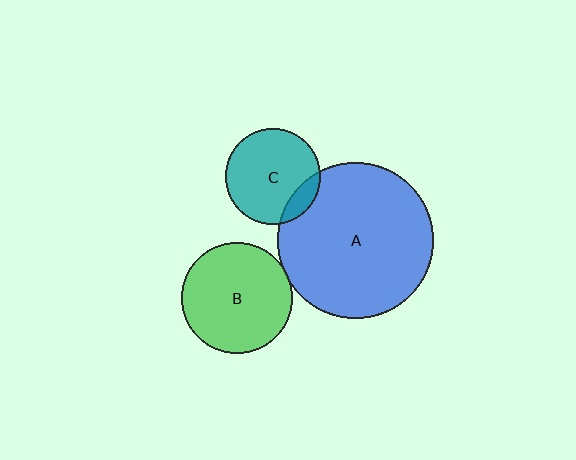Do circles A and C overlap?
Yes.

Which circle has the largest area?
Circle A (blue).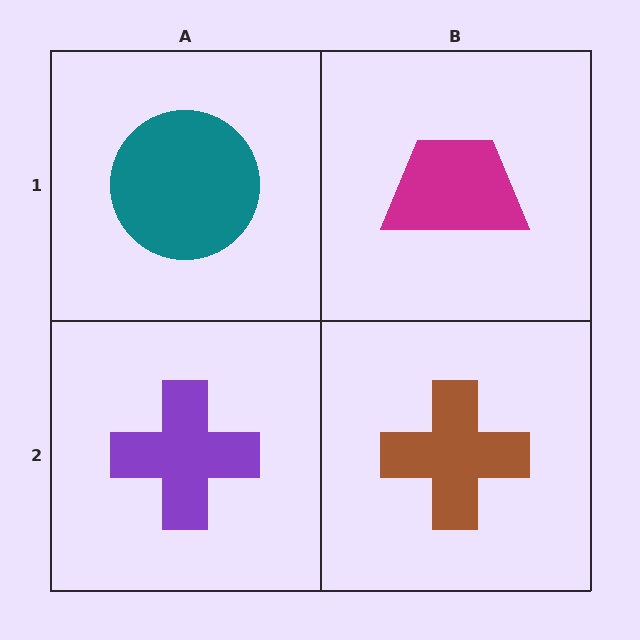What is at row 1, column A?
A teal circle.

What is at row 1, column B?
A magenta trapezoid.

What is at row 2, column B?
A brown cross.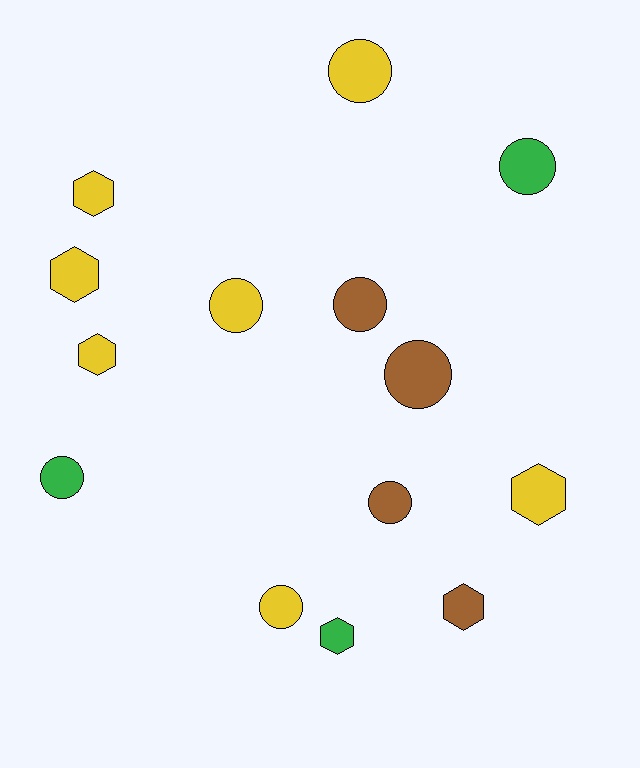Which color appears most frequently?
Yellow, with 7 objects.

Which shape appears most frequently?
Circle, with 8 objects.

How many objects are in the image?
There are 14 objects.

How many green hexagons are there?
There is 1 green hexagon.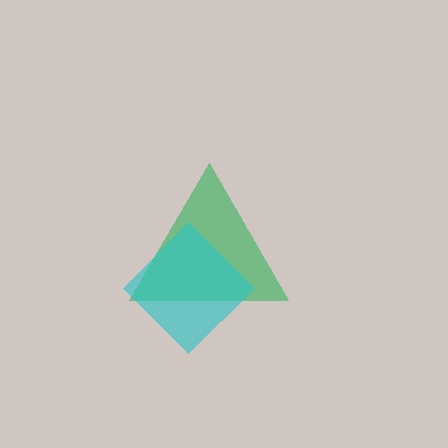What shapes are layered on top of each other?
The layered shapes are: a green triangle, a cyan diamond.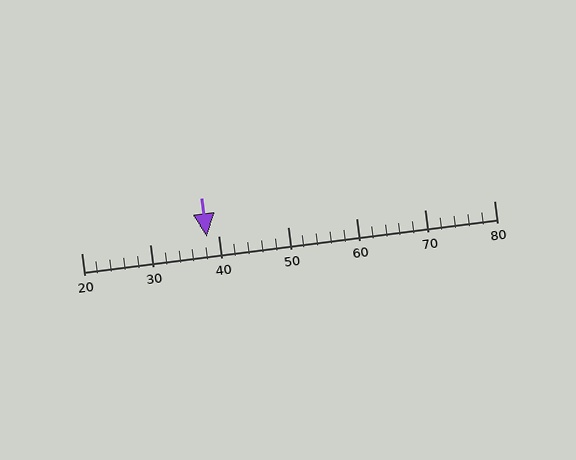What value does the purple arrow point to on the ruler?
The purple arrow points to approximately 38.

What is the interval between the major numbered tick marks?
The major tick marks are spaced 10 units apart.